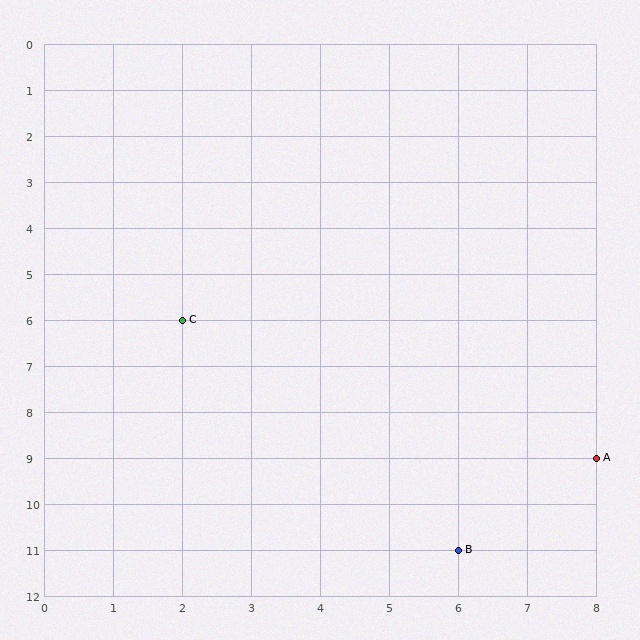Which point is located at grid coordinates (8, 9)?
Point A is at (8, 9).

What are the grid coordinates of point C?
Point C is at grid coordinates (2, 6).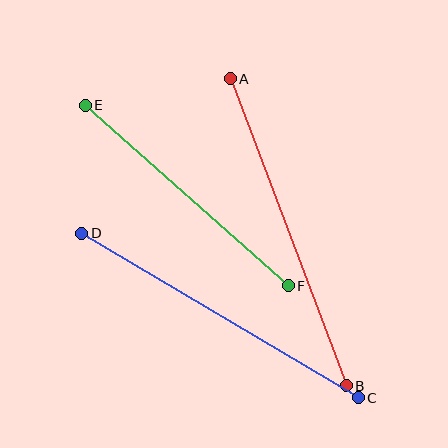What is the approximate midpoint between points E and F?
The midpoint is at approximately (187, 195) pixels.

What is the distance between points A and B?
The distance is approximately 328 pixels.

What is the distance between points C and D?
The distance is approximately 322 pixels.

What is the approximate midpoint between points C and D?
The midpoint is at approximately (220, 315) pixels.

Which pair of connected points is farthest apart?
Points A and B are farthest apart.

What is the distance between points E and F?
The distance is approximately 272 pixels.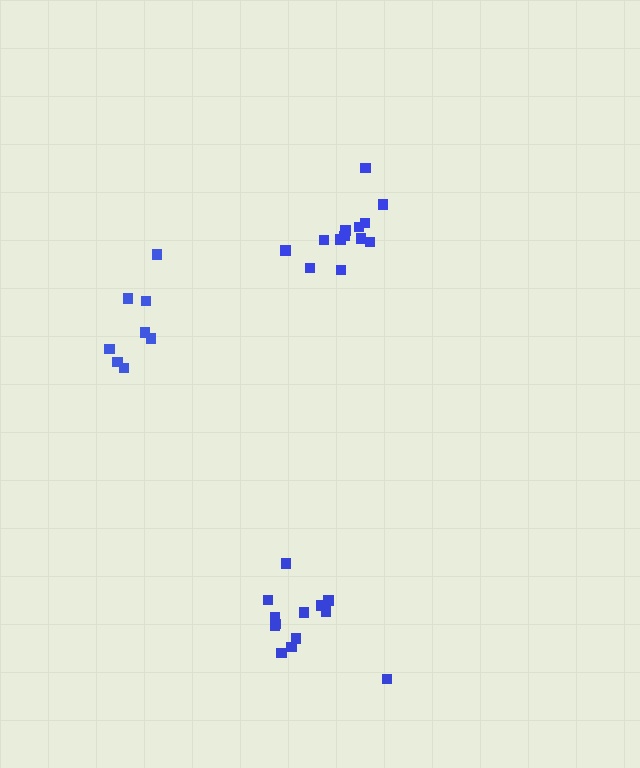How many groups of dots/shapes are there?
There are 3 groups.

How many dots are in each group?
Group 1: 13 dots, Group 2: 8 dots, Group 3: 13 dots (34 total).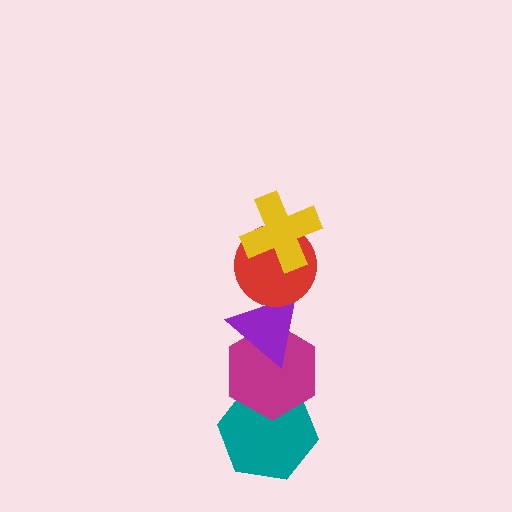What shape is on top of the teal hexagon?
The magenta hexagon is on top of the teal hexagon.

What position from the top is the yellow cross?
The yellow cross is 1st from the top.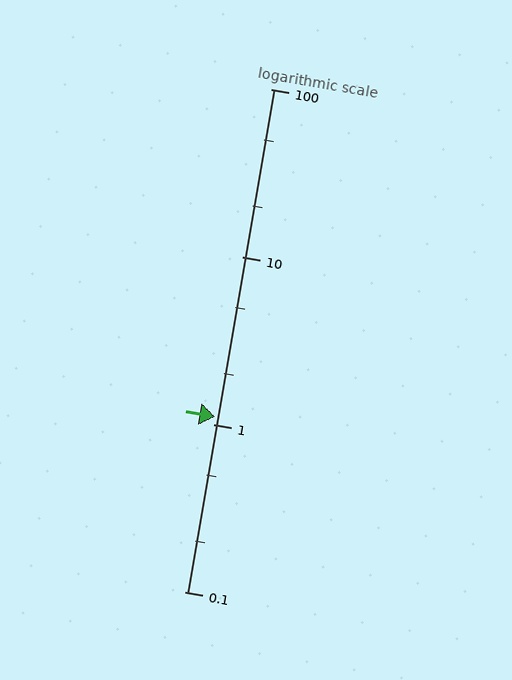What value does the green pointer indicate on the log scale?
The pointer indicates approximately 1.1.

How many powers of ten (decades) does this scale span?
The scale spans 3 decades, from 0.1 to 100.